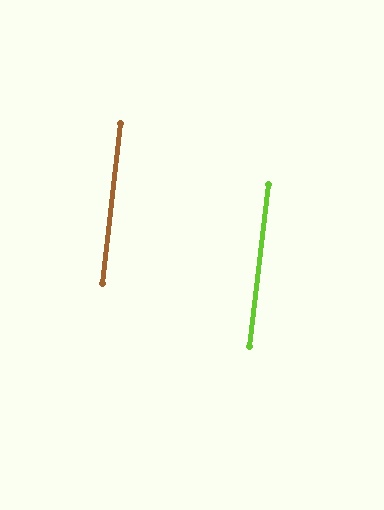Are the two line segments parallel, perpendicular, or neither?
Parallel — their directions differ by only 0.5°.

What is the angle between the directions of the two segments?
Approximately 1 degree.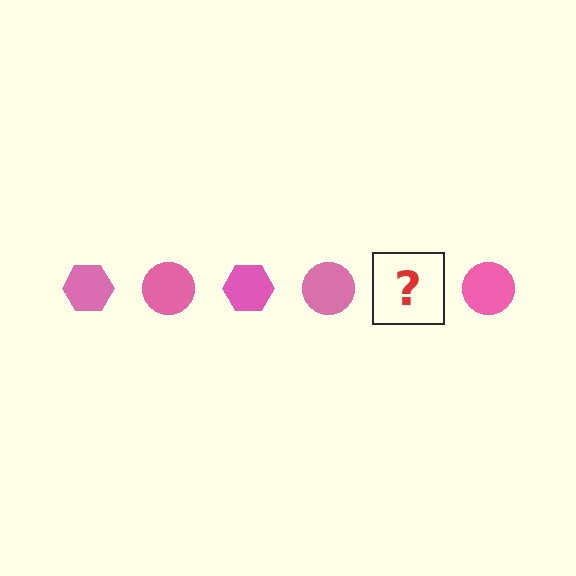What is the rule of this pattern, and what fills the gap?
The rule is that the pattern cycles through hexagon, circle shapes in pink. The gap should be filled with a pink hexagon.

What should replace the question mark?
The question mark should be replaced with a pink hexagon.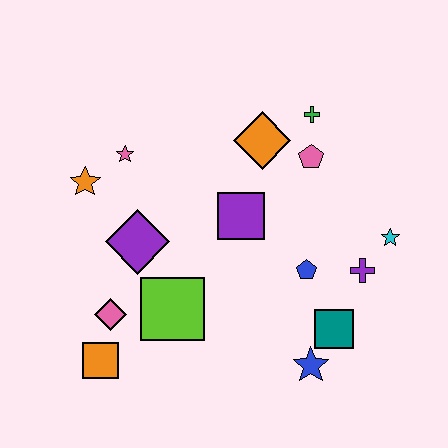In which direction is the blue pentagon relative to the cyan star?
The blue pentagon is to the left of the cyan star.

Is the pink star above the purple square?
Yes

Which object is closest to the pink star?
The orange star is closest to the pink star.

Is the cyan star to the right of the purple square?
Yes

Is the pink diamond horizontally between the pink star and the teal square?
No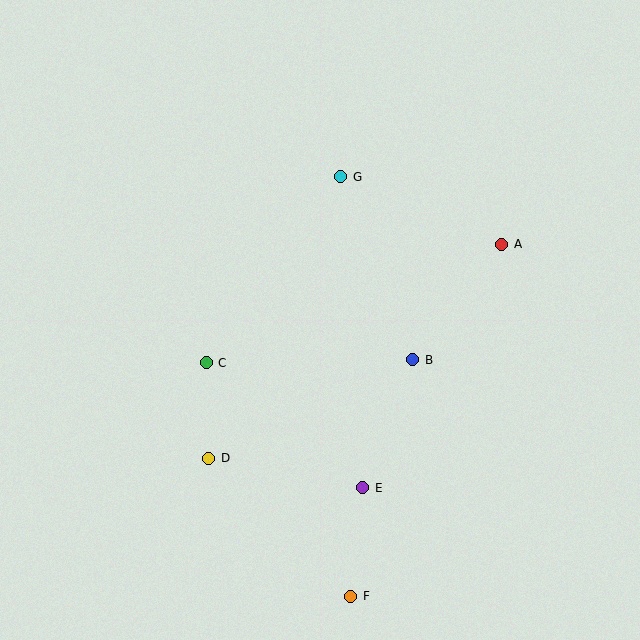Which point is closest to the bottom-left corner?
Point D is closest to the bottom-left corner.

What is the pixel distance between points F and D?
The distance between F and D is 198 pixels.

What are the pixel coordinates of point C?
Point C is at (206, 363).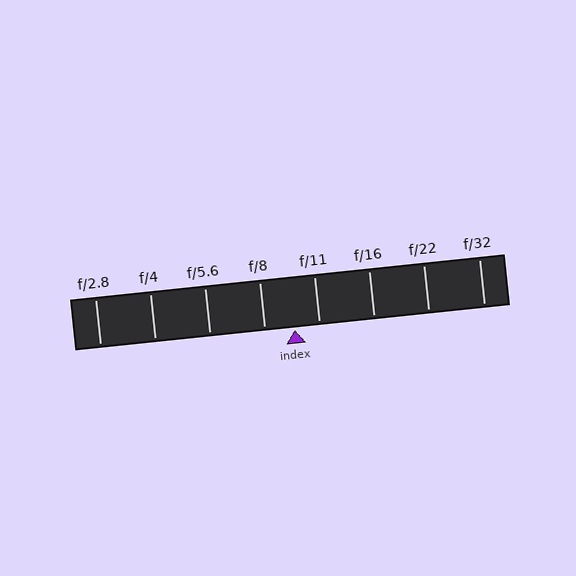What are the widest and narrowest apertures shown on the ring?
The widest aperture shown is f/2.8 and the narrowest is f/32.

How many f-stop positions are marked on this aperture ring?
There are 8 f-stop positions marked.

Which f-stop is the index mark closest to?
The index mark is closest to f/11.